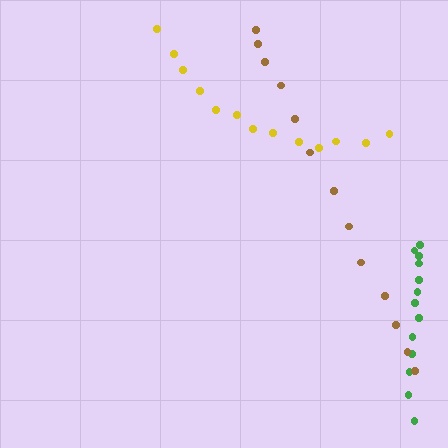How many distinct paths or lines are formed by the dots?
There are 3 distinct paths.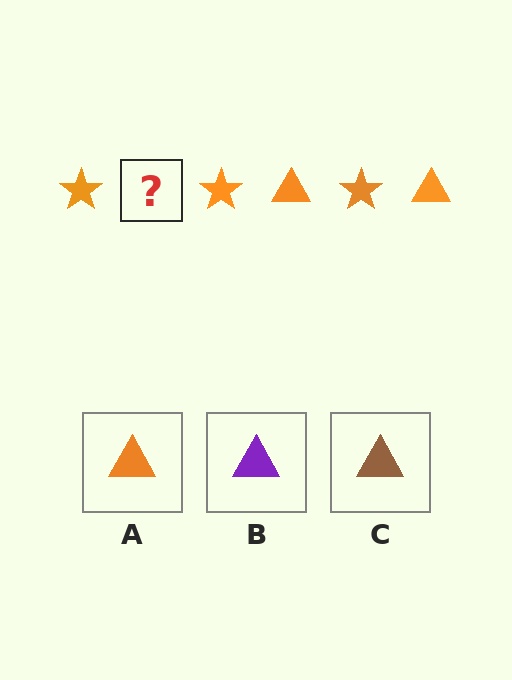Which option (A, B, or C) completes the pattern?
A.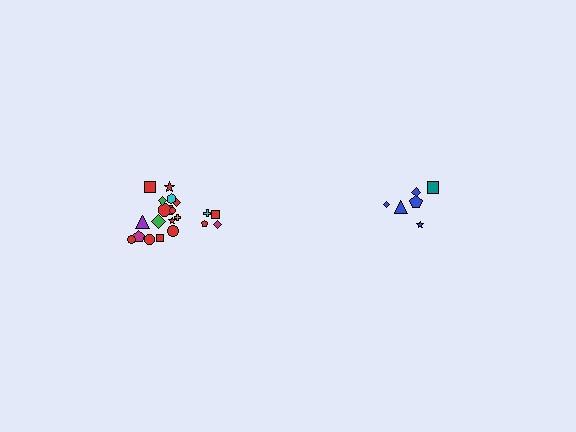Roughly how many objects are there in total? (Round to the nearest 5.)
Roughly 30 objects in total.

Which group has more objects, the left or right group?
The left group.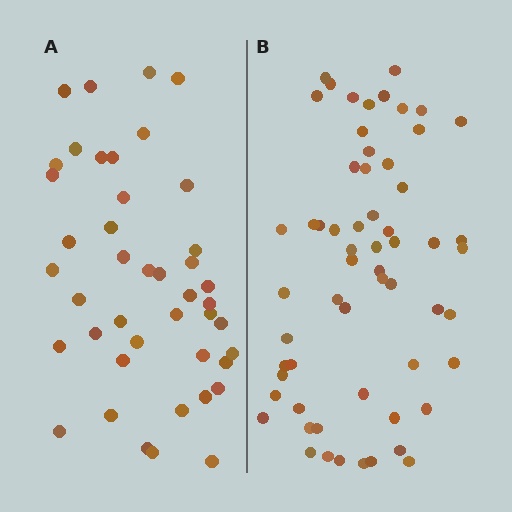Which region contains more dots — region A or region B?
Region B (the right region) has more dots.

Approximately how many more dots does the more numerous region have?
Region B has approximately 15 more dots than region A.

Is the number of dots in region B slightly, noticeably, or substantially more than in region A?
Region B has noticeably more, but not dramatically so. The ratio is roughly 1.4 to 1.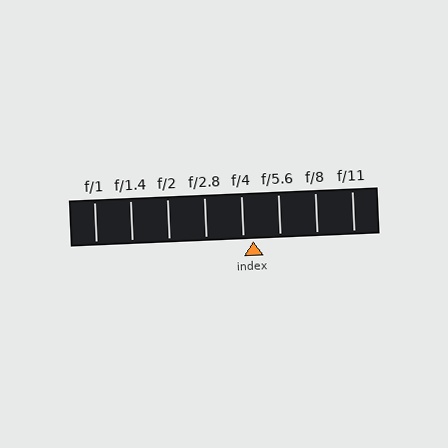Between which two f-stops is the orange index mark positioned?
The index mark is between f/4 and f/5.6.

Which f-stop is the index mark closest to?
The index mark is closest to f/4.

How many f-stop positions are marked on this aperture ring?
There are 8 f-stop positions marked.